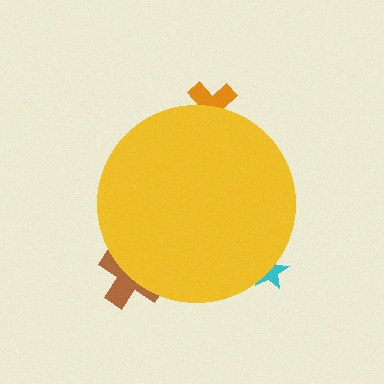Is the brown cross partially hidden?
Yes, the brown cross is partially hidden behind the yellow circle.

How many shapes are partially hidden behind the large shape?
3 shapes are partially hidden.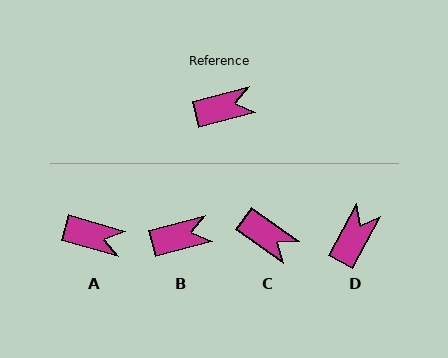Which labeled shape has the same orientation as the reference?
B.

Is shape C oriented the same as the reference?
No, it is off by about 50 degrees.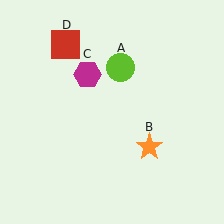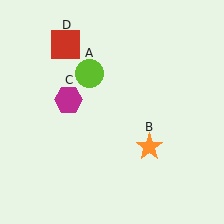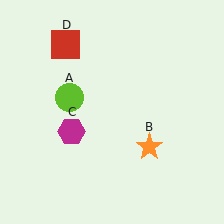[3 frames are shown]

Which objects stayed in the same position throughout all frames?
Orange star (object B) and red square (object D) remained stationary.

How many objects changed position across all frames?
2 objects changed position: lime circle (object A), magenta hexagon (object C).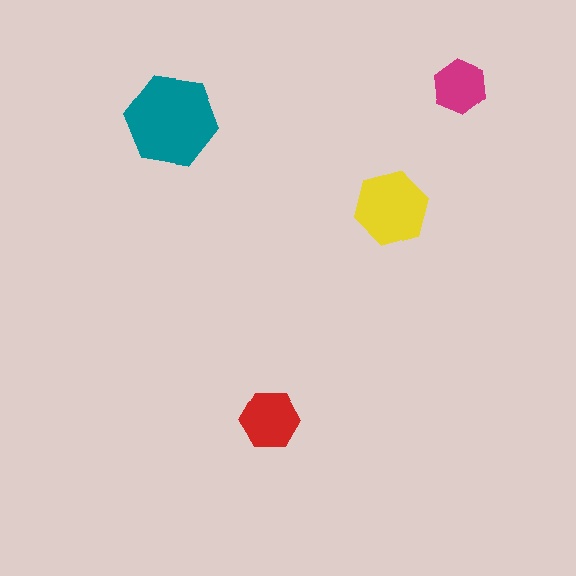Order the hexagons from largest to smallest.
the teal one, the yellow one, the red one, the magenta one.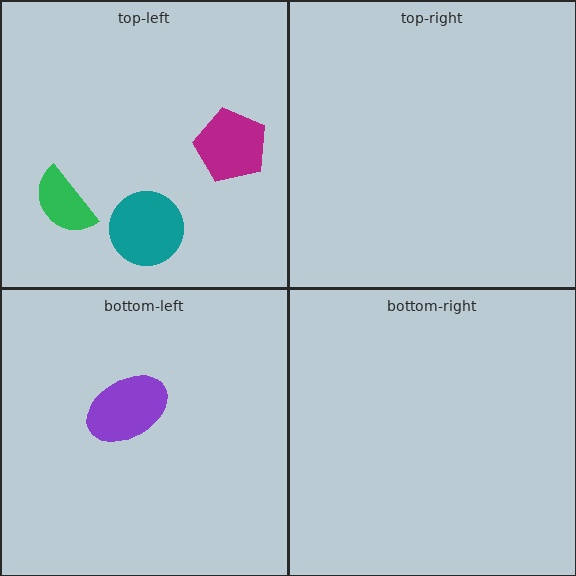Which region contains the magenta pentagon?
The top-left region.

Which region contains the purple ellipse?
The bottom-left region.